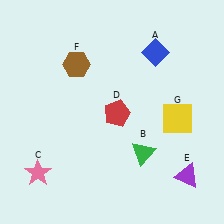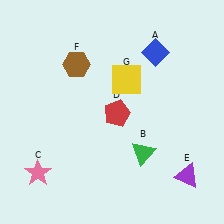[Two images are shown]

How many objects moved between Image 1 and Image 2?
1 object moved between the two images.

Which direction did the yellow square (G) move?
The yellow square (G) moved left.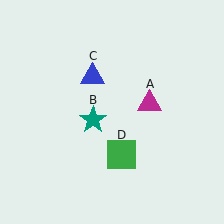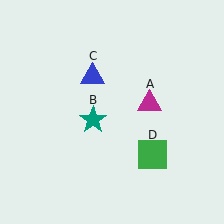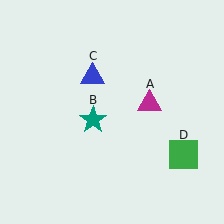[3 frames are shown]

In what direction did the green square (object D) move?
The green square (object D) moved right.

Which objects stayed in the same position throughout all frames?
Magenta triangle (object A) and teal star (object B) and blue triangle (object C) remained stationary.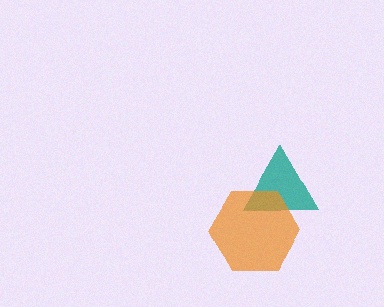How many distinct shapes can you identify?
There are 2 distinct shapes: a teal triangle, an orange hexagon.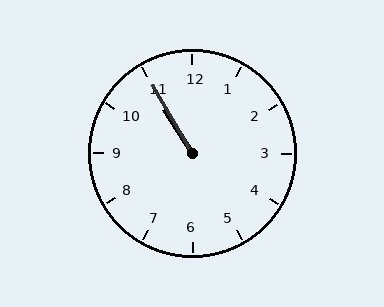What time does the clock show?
10:55.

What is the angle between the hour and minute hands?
Approximately 2 degrees.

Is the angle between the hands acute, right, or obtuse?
It is acute.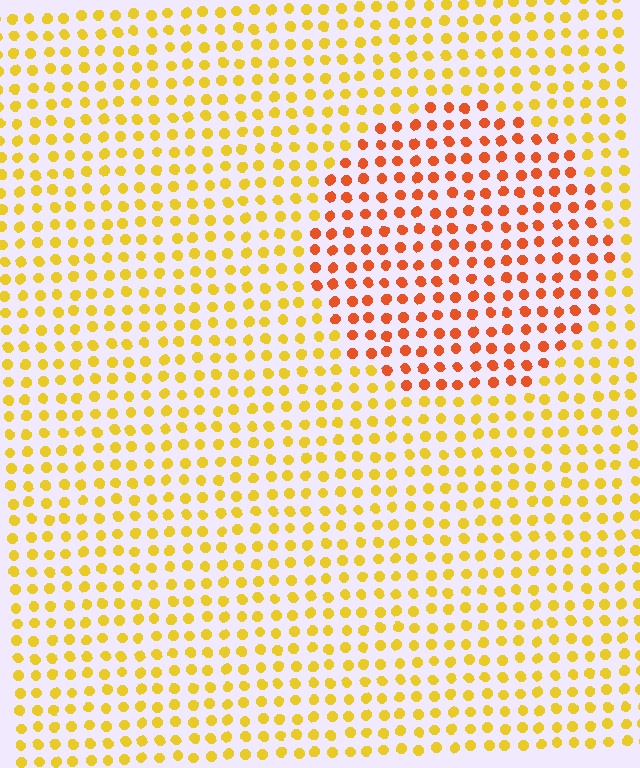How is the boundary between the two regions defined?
The boundary is defined purely by a slight shift in hue (about 37 degrees). Spacing, size, and orientation are identical on both sides.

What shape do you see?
I see a circle.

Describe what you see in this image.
The image is filled with small yellow elements in a uniform arrangement. A circle-shaped region is visible where the elements are tinted to a slightly different hue, forming a subtle color boundary.